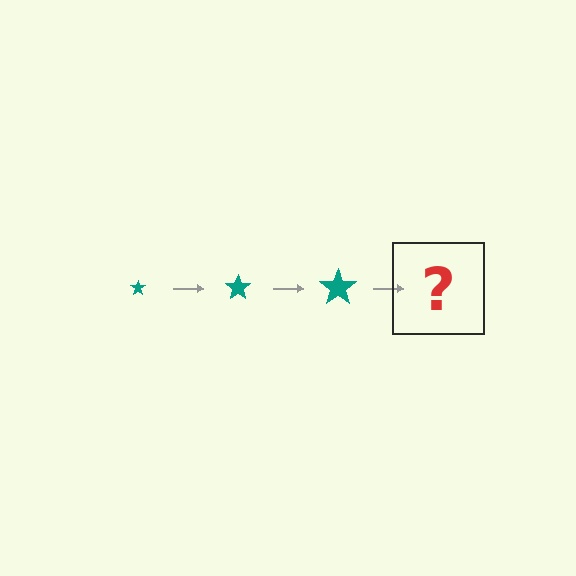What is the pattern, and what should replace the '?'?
The pattern is that the star gets progressively larger each step. The '?' should be a teal star, larger than the previous one.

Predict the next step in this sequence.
The next step is a teal star, larger than the previous one.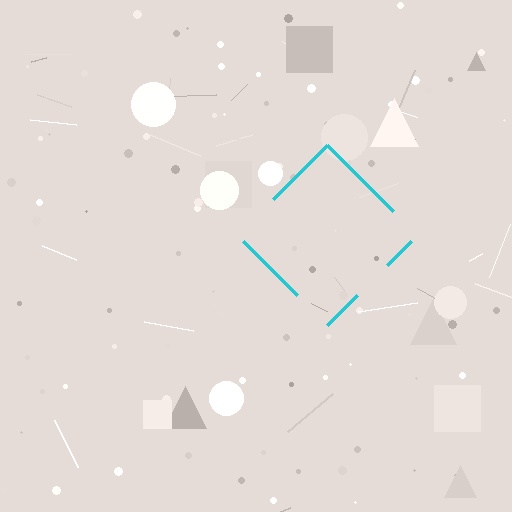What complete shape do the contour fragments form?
The contour fragments form a diamond.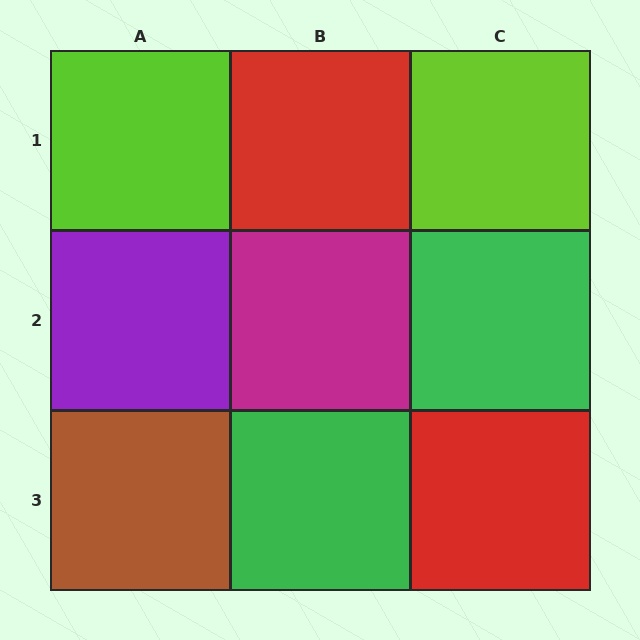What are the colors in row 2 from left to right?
Purple, magenta, green.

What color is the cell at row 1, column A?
Lime.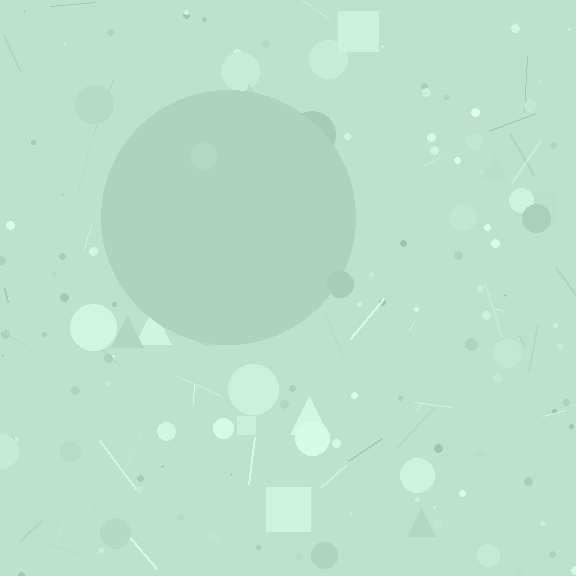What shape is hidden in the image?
A circle is hidden in the image.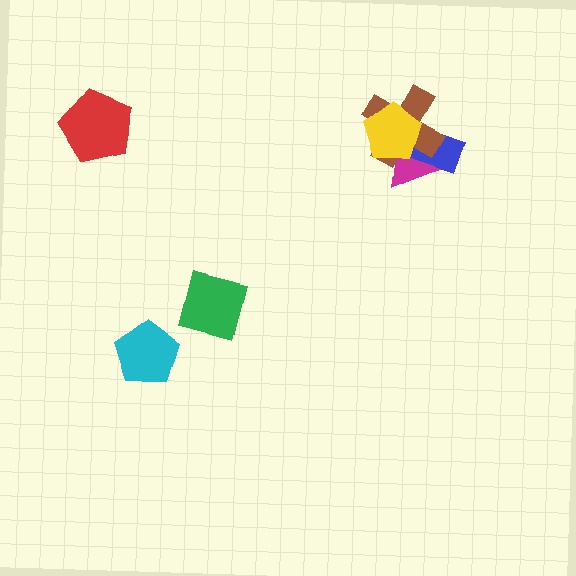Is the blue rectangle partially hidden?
Yes, it is partially covered by another shape.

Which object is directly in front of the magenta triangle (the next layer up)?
The blue rectangle is directly in front of the magenta triangle.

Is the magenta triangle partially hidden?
Yes, it is partially covered by another shape.